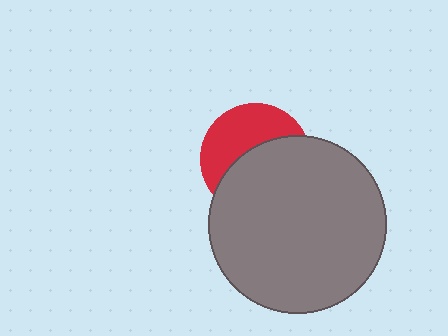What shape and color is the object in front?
The object in front is a gray circle.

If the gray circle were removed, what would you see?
You would see the complete red circle.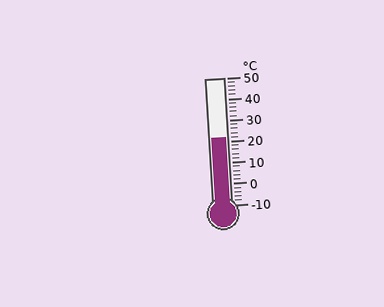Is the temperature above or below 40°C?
The temperature is below 40°C.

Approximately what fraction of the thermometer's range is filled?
The thermometer is filled to approximately 55% of its range.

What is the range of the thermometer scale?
The thermometer scale ranges from -10°C to 50°C.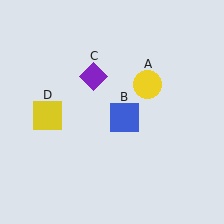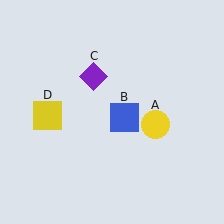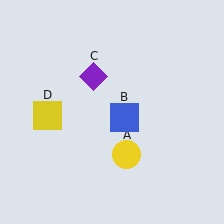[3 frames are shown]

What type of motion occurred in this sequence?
The yellow circle (object A) rotated clockwise around the center of the scene.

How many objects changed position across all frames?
1 object changed position: yellow circle (object A).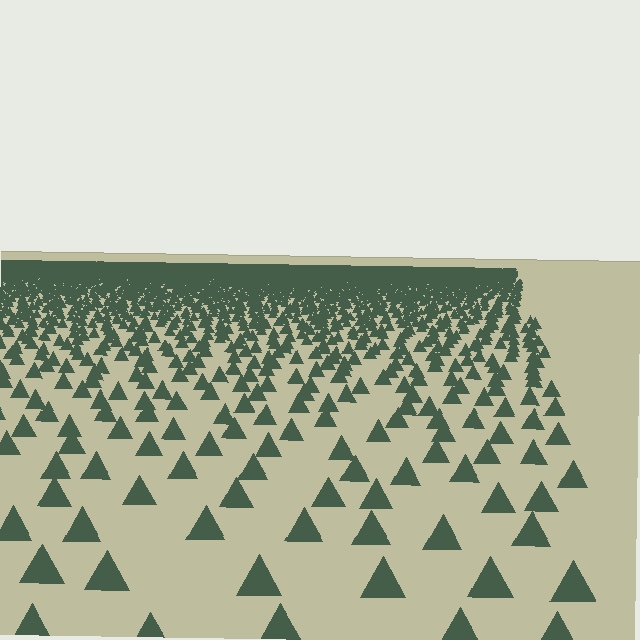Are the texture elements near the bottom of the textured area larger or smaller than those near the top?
Larger. Near the bottom, elements are closer to the viewer and appear at a bigger on-screen size.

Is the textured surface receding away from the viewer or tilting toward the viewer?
The surface is receding away from the viewer. Texture elements get smaller and denser toward the top.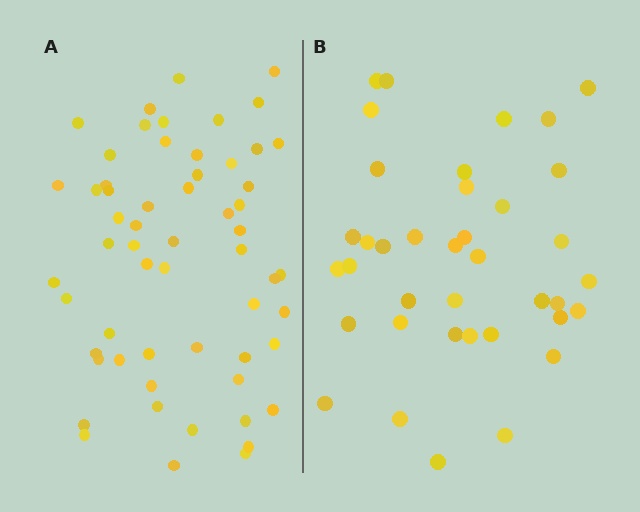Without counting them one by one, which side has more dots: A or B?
Region A (the left region) has more dots.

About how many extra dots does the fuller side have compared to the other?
Region A has approximately 20 more dots than region B.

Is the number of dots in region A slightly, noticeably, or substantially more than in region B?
Region A has substantially more. The ratio is roughly 1.5 to 1.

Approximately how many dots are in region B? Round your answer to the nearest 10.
About 40 dots. (The exact count is 38, which rounds to 40.)